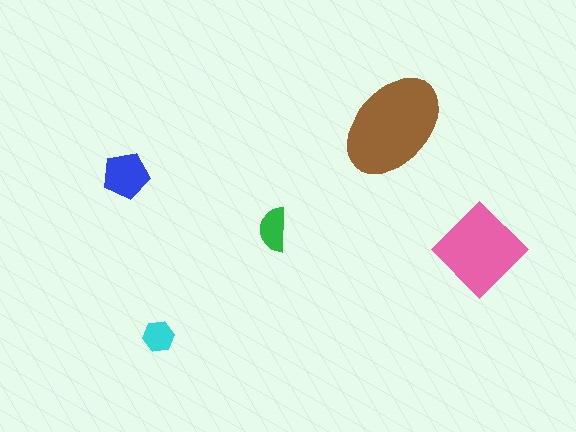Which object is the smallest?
The cyan hexagon.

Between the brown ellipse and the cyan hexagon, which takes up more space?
The brown ellipse.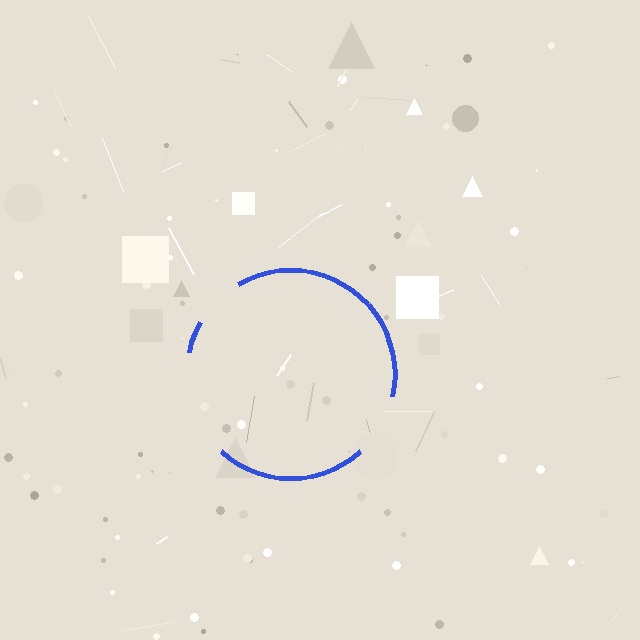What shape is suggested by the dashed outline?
The dashed outline suggests a circle.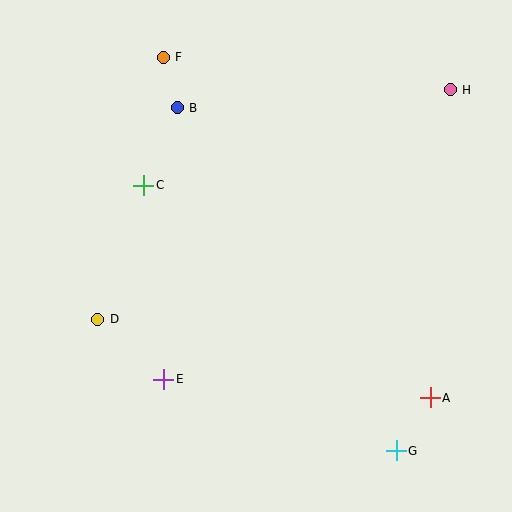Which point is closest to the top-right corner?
Point H is closest to the top-right corner.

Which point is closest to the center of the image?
Point C at (144, 185) is closest to the center.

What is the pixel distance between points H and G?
The distance between H and G is 365 pixels.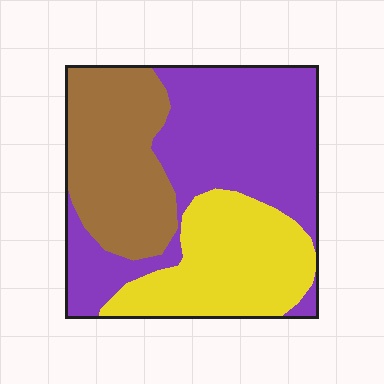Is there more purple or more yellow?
Purple.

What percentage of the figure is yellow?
Yellow takes up between a sixth and a third of the figure.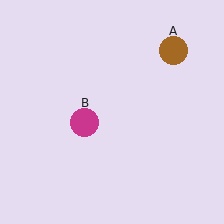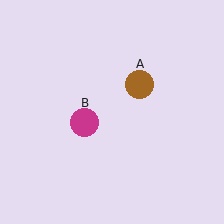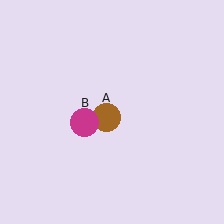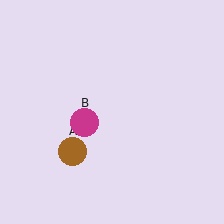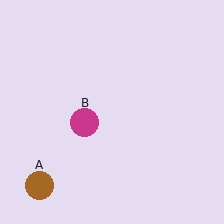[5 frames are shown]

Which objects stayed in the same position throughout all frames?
Magenta circle (object B) remained stationary.